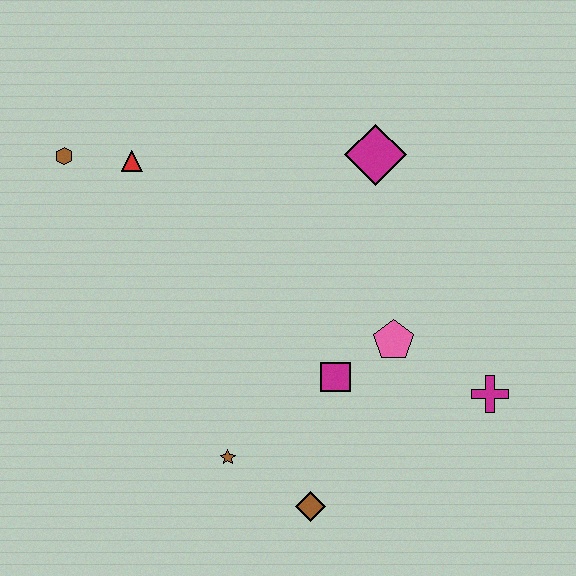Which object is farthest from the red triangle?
The magenta cross is farthest from the red triangle.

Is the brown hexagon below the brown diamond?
No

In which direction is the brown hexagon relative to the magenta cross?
The brown hexagon is to the left of the magenta cross.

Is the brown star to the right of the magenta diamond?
No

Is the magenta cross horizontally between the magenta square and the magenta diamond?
No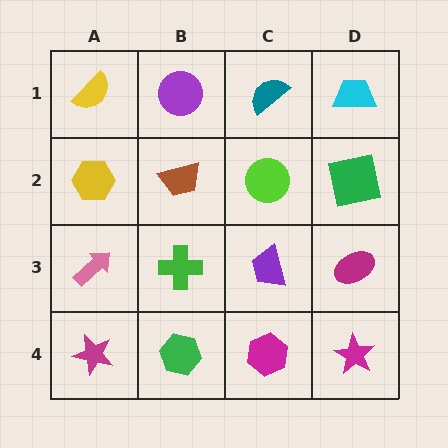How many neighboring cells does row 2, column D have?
3.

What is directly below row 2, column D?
A magenta ellipse.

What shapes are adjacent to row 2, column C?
A teal semicircle (row 1, column C), a purple trapezoid (row 3, column C), a brown trapezoid (row 2, column B), a green square (row 2, column D).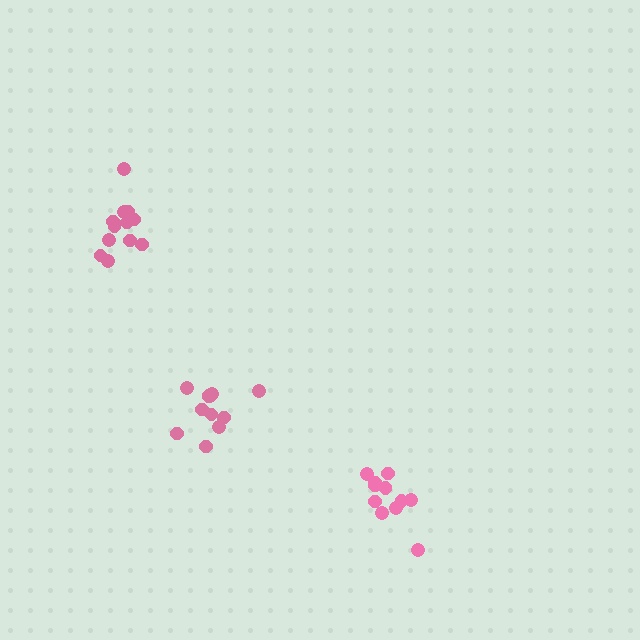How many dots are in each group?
Group 1: 11 dots, Group 2: 11 dots, Group 3: 12 dots (34 total).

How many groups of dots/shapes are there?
There are 3 groups.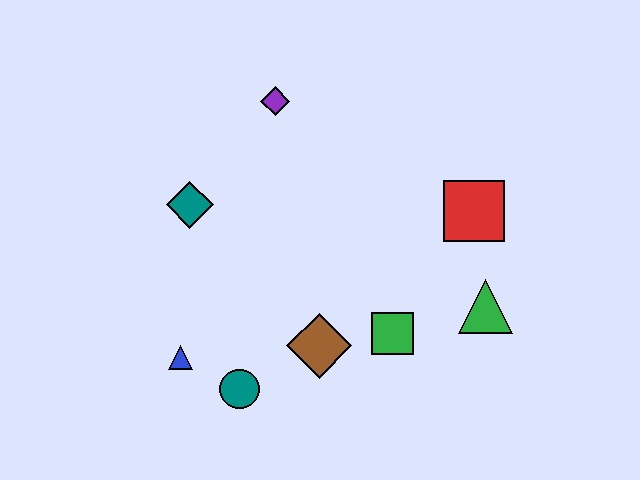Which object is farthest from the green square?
The purple diamond is farthest from the green square.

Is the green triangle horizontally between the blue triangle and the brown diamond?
No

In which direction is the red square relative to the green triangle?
The red square is above the green triangle.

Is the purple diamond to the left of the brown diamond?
Yes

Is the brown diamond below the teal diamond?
Yes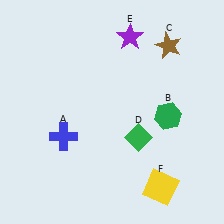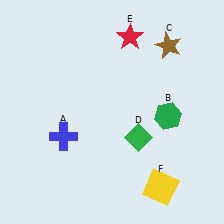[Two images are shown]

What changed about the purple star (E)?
In Image 1, E is purple. In Image 2, it changed to red.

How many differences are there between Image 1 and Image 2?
There is 1 difference between the two images.